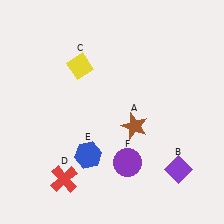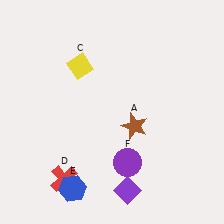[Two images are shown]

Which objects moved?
The objects that moved are: the purple diamond (B), the blue hexagon (E).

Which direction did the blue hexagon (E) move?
The blue hexagon (E) moved down.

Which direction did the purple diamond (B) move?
The purple diamond (B) moved left.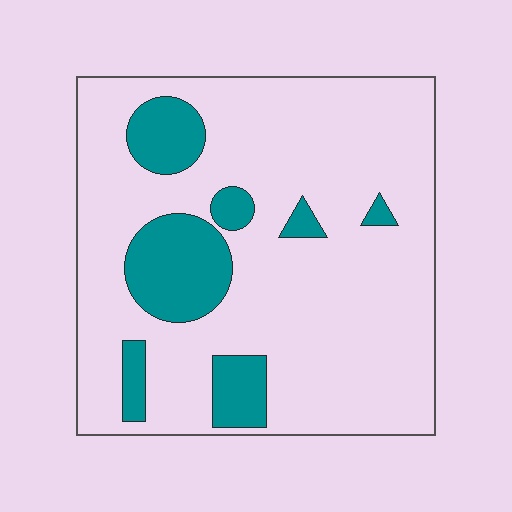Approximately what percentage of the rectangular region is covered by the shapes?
Approximately 20%.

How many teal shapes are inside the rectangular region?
7.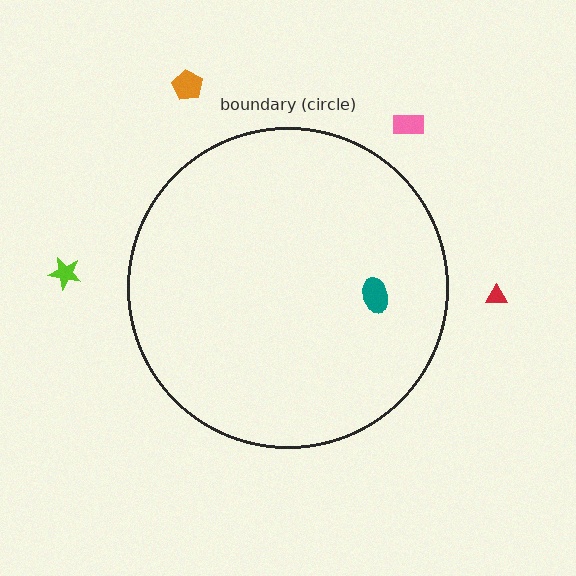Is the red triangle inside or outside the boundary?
Outside.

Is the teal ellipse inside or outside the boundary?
Inside.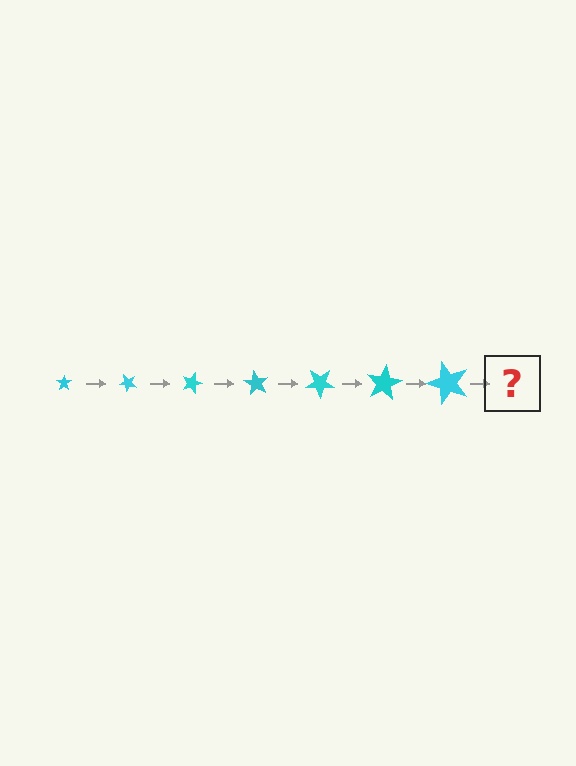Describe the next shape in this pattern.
It should be a star, larger than the previous one and rotated 315 degrees from the start.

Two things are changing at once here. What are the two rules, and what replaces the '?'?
The two rules are that the star grows larger each step and it rotates 45 degrees each step. The '?' should be a star, larger than the previous one and rotated 315 degrees from the start.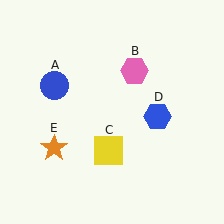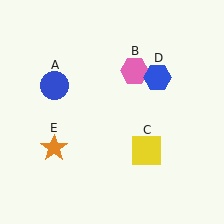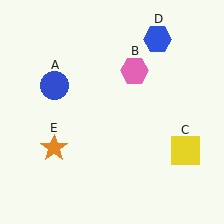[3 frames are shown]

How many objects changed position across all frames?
2 objects changed position: yellow square (object C), blue hexagon (object D).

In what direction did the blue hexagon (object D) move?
The blue hexagon (object D) moved up.